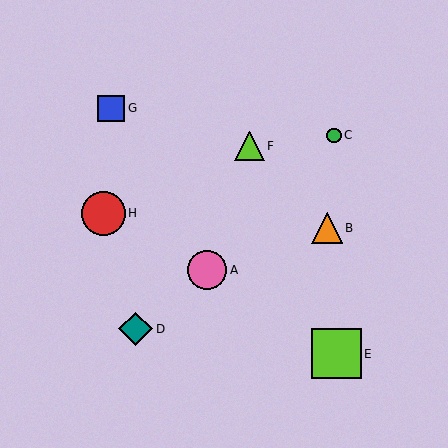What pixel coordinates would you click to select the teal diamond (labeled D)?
Click at (136, 329) to select the teal diamond D.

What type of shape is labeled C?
Shape C is a green circle.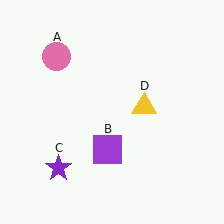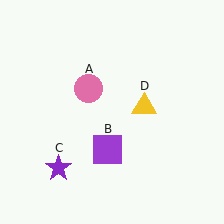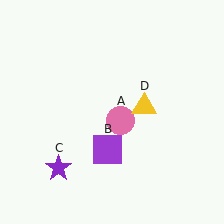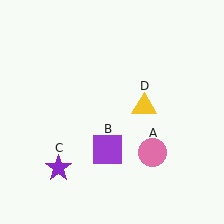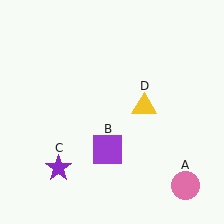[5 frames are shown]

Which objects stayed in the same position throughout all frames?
Purple square (object B) and purple star (object C) and yellow triangle (object D) remained stationary.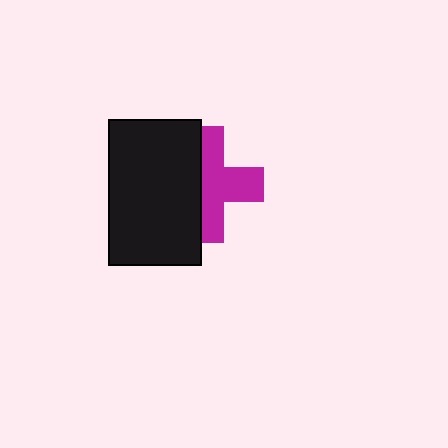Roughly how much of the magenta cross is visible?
About half of it is visible (roughly 57%).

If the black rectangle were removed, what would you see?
You would see the complete magenta cross.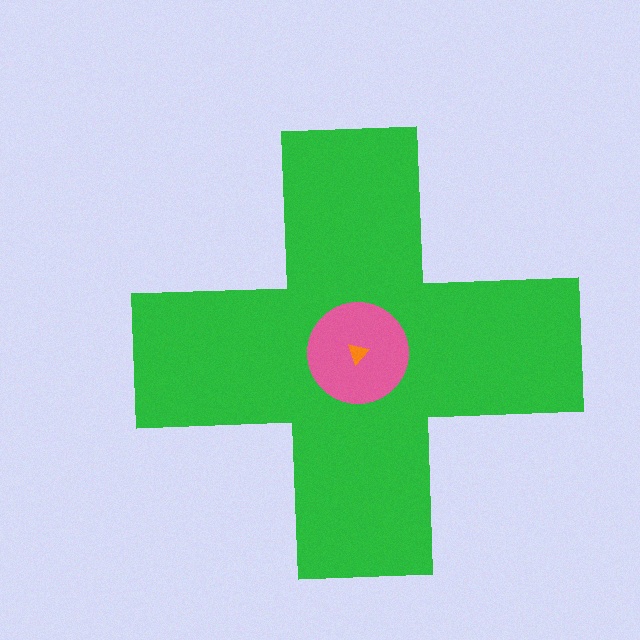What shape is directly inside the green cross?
The pink circle.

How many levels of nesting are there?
3.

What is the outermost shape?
The green cross.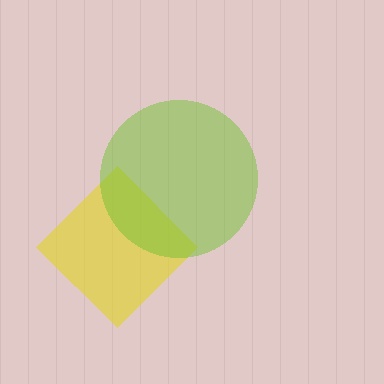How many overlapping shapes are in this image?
There are 2 overlapping shapes in the image.